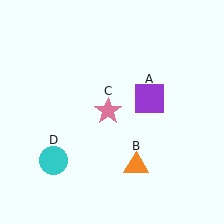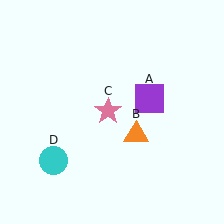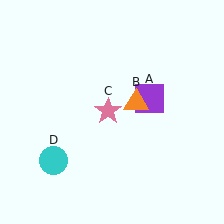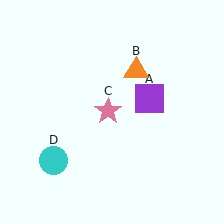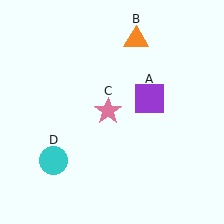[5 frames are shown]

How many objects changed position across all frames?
1 object changed position: orange triangle (object B).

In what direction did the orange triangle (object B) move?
The orange triangle (object B) moved up.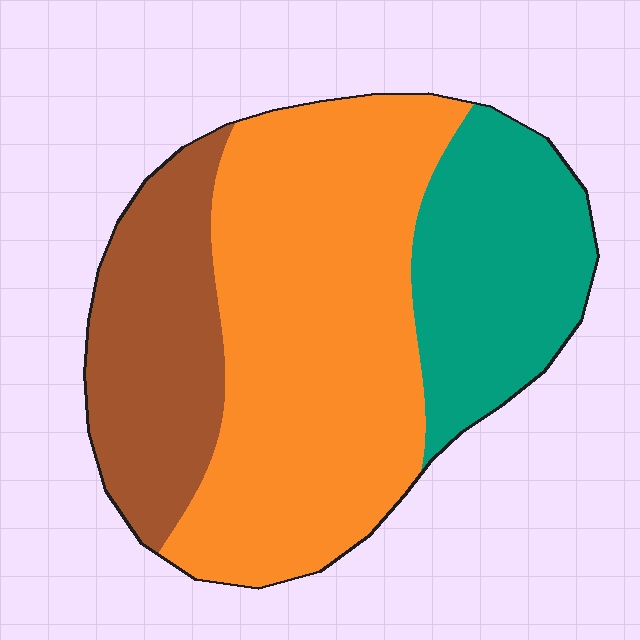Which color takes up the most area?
Orange, at roughly 55%.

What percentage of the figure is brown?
Brown takes up about one quarter (1/4) of the figure.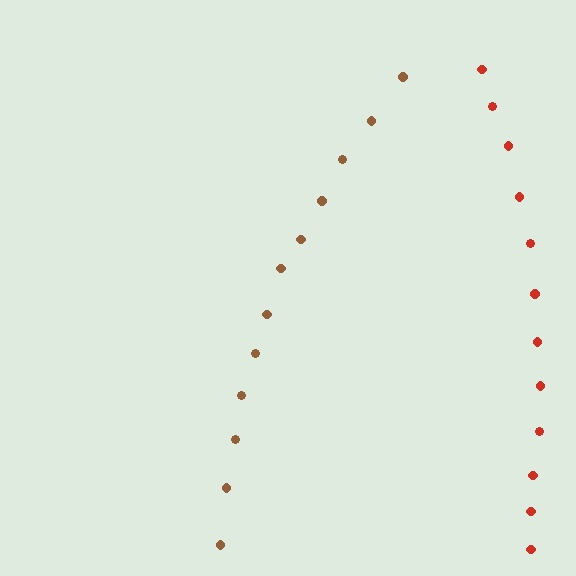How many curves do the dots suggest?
There are 2 distinct paths.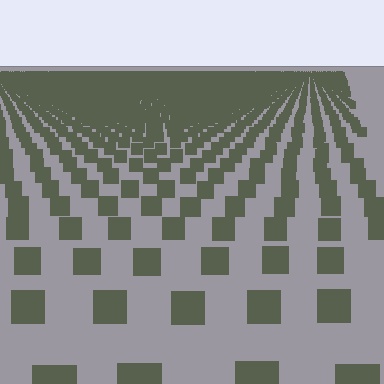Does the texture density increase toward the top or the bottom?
Density increases toward the top.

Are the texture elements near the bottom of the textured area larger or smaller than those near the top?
Larger. Near the bottom, elements are closer to the viewer and appear at a bigger on-screen size.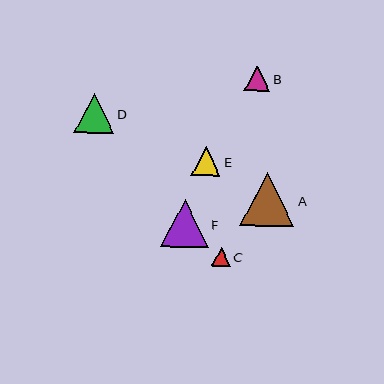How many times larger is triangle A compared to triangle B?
Triangle A is approximately 2.1 times the size of triangle B.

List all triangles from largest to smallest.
From largest to smallest: A, F, D, E, B, C.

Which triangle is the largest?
Triangle A is the largest with a size of approximately 54 pixels.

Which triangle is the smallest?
Triangle C is the smallest with a size of approximately 19 pixels.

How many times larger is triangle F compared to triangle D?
Triangle F is approximately 1.2 times the size of triangle D.